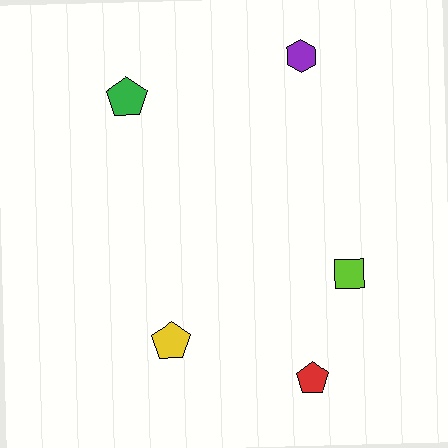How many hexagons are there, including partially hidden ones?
There is 1 hexagon.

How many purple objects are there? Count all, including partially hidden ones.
There is 1 purple object.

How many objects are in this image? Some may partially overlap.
There are 5 objects.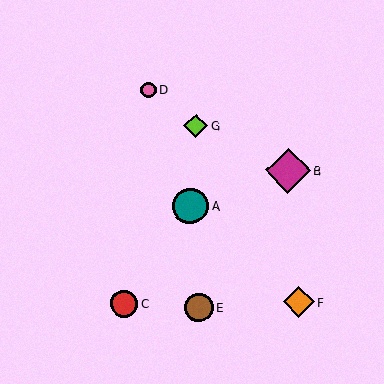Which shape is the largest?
The magenta diamond (labeled B) is the largest.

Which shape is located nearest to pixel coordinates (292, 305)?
The orange diamond (labeled F) at (299, 302) is nearest to that location.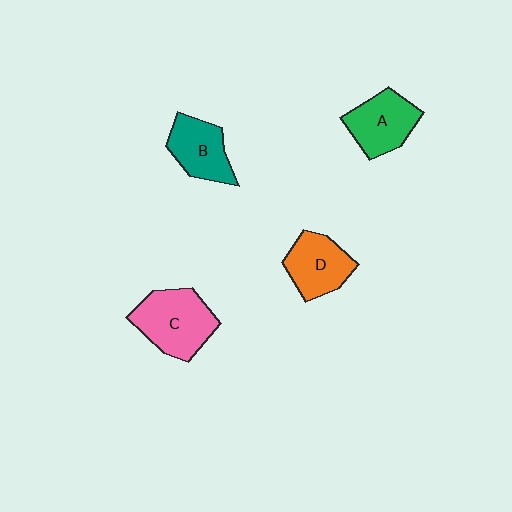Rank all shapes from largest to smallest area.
From largest to smallest: C (pink), A (green), D (orange), B (teal).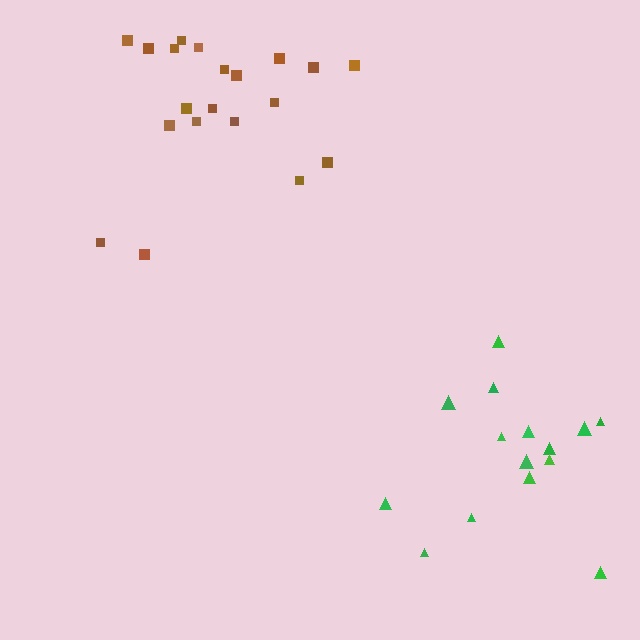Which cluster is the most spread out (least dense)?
Green.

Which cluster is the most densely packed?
Brown.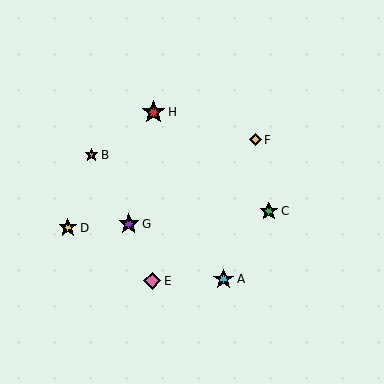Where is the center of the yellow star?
The center of the yellow star is at (68, 228).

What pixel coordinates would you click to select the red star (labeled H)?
Click at (153, 112) to select the red star H.